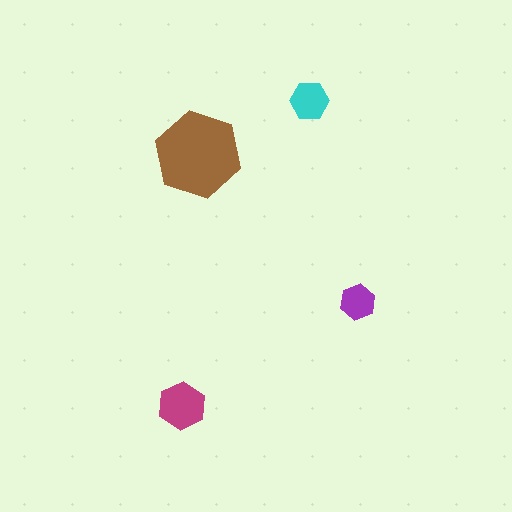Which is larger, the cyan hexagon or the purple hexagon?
The cyan one.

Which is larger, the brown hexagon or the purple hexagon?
The brown one.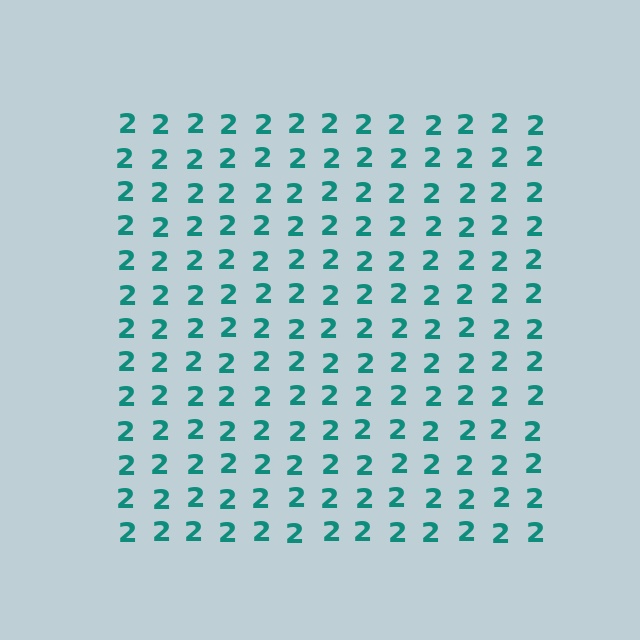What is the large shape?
The large shape is a square.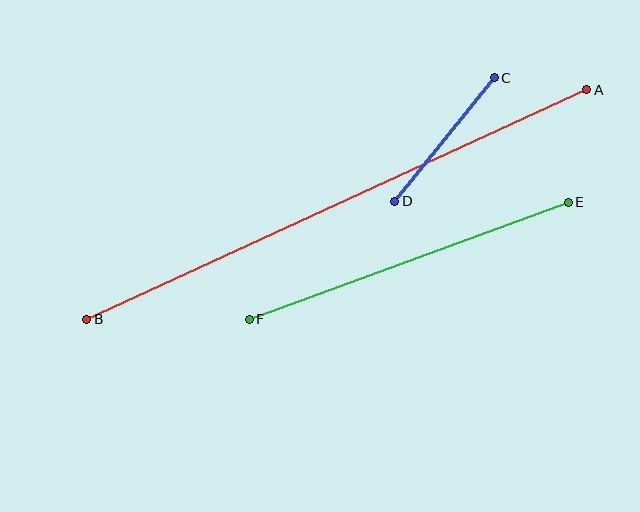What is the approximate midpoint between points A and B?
The midpoint is at approximately (337, 204) pixels.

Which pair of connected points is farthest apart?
Points A and B are farthest apart.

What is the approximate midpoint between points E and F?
The midpoint is at approximately (409, 261) pixels.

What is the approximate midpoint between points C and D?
The midpoint is at approximately (444, 140) pixels.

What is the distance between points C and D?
The distance is approximately 158 pixels.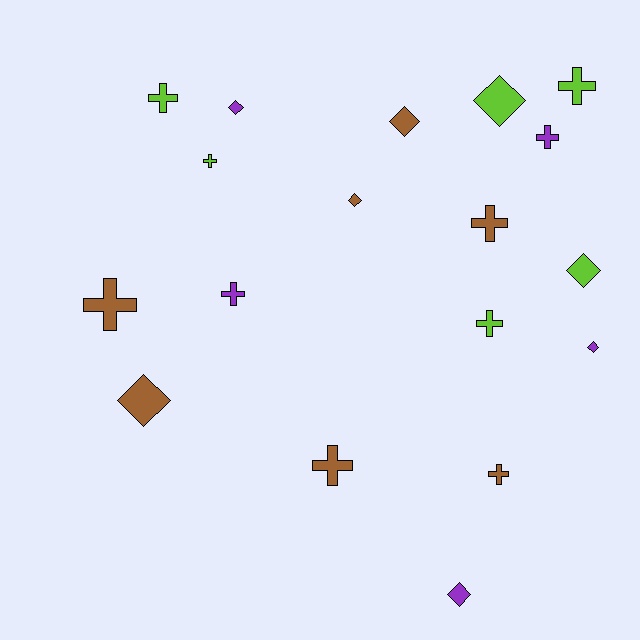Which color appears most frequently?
Brown, with 7 objects.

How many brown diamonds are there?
There are 3 brown diamonds.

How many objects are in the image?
There are 18 objects.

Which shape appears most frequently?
Cross, with 10 objects.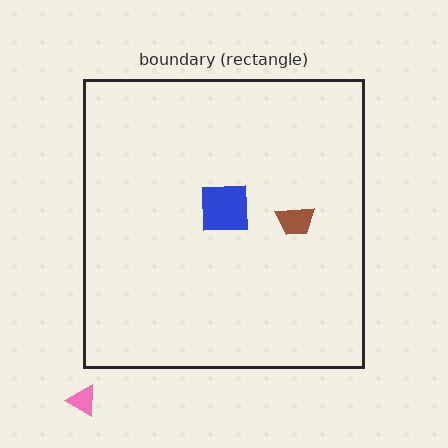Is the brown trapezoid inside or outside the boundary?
Inside.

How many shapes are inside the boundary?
2 inside, 1 outside.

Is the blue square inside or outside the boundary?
Inside.